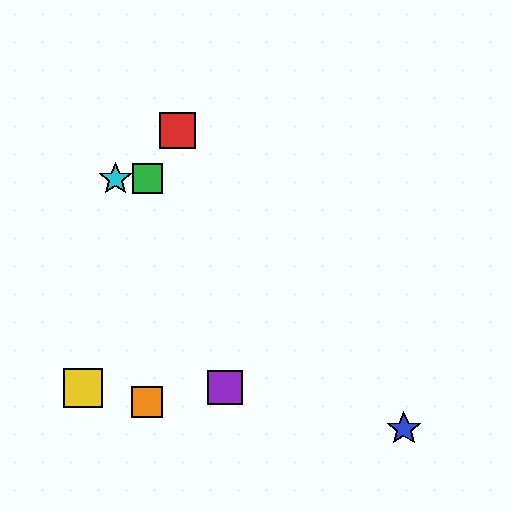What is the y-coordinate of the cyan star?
The cyan star is at y≈179.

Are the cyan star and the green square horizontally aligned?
Yes, both are at y≈179.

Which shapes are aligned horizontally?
The green square, the cyan star are aligned horizontally.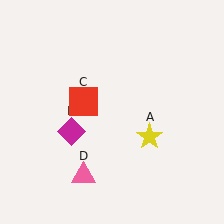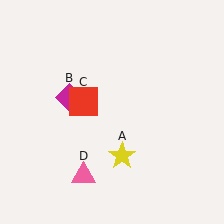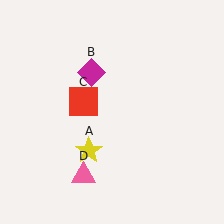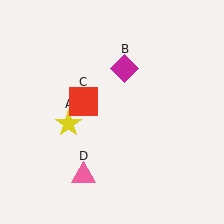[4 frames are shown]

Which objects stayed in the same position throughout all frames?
Red square (object C) and pink triangle (object D) remained stationary.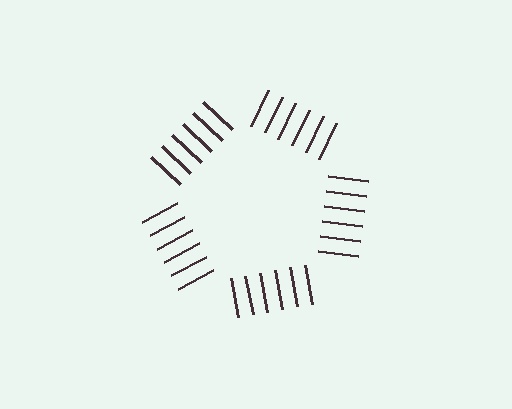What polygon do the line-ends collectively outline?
An illusory pentagon — the line segments terminate on its edges but no continuous stroke is drawn.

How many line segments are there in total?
30 — 6 along each of the 5 edges.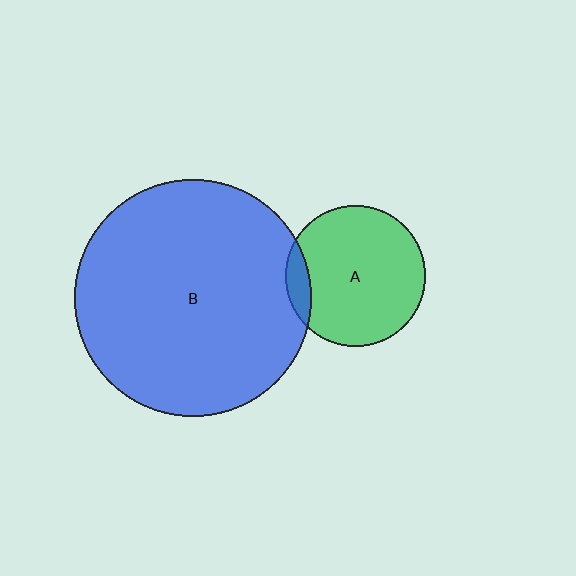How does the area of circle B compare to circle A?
Approximately 2.8 times.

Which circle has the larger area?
Circle B (blue).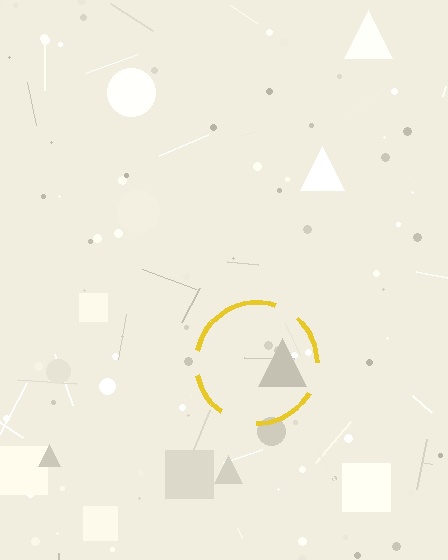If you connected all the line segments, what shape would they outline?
They would outline a circle.